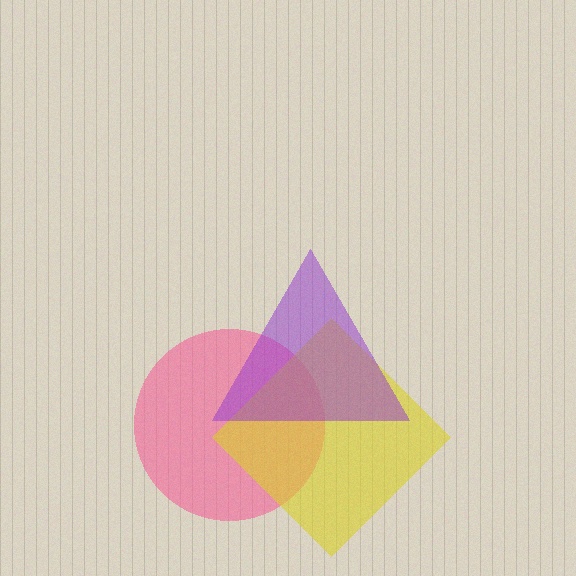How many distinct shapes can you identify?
There are 3 distinct shapes: a pink circle, a yellow diamond, a purple triangle.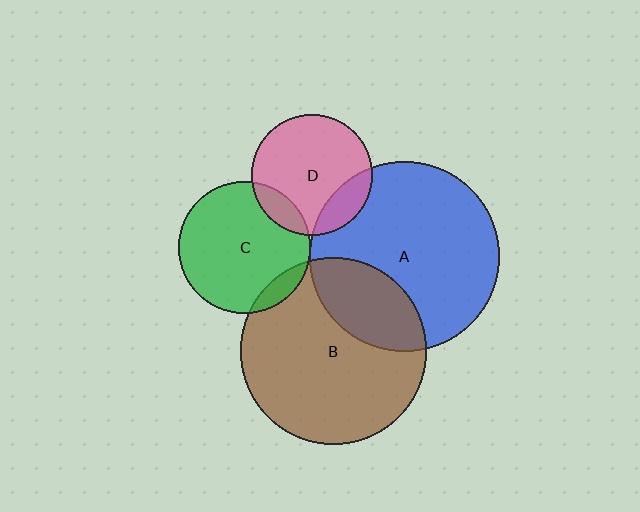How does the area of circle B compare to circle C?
Approximately 2.0 times.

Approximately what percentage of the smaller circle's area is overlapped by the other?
Approximately 5%.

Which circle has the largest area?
Circle A (blue).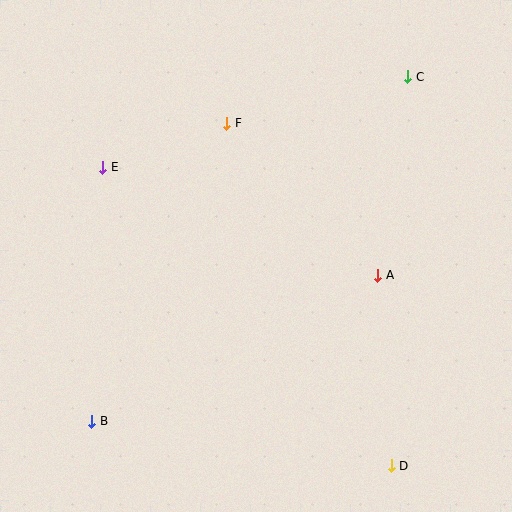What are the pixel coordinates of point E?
Point E is at (103, 167).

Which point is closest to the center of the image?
Point A at (378, 275) is closest to the center.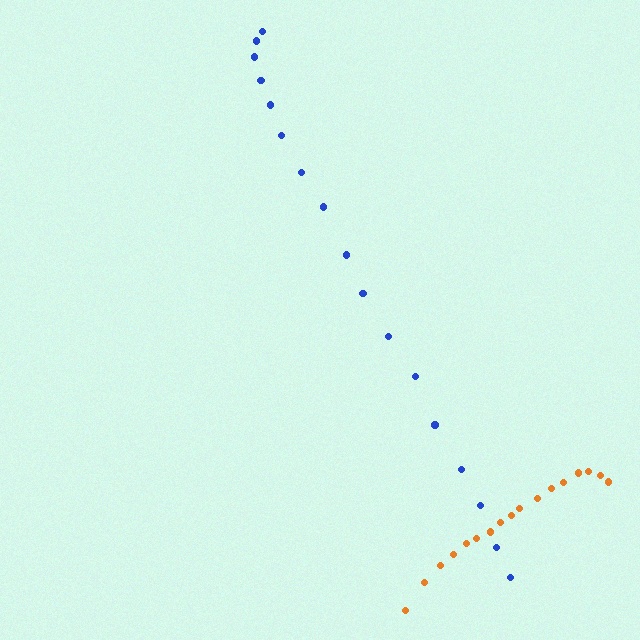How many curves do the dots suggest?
There are 2 distinct paths.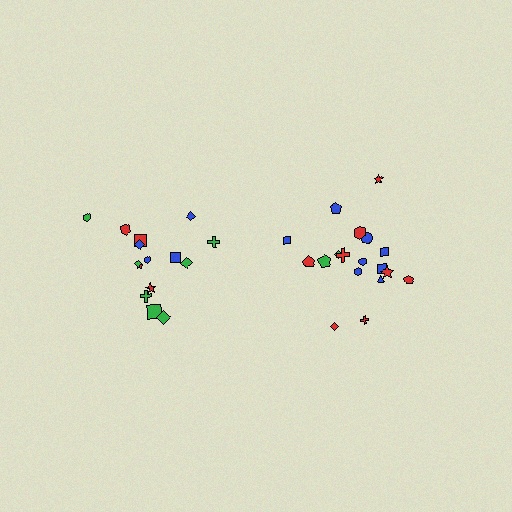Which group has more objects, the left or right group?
The right group.